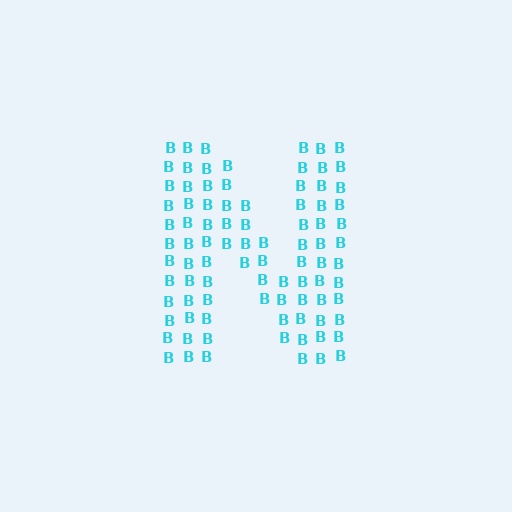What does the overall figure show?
The overall figure shows the letter N.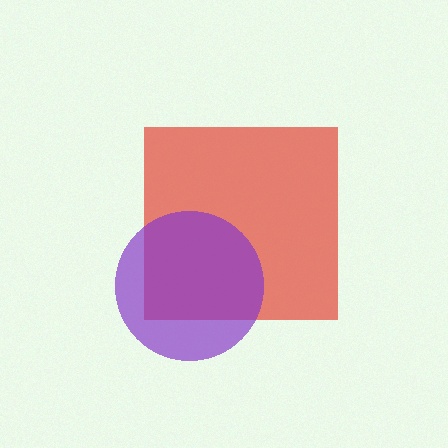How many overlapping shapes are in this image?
There are 2 overlapping shapes in the image.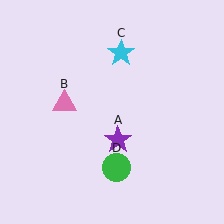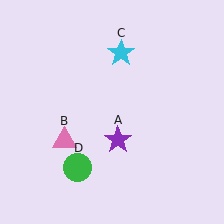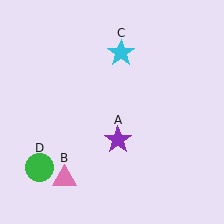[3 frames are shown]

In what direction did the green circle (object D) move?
The green circle (object D) moved left.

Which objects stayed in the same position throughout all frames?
Purple star (object A) and cyan star (object C) remained stationary.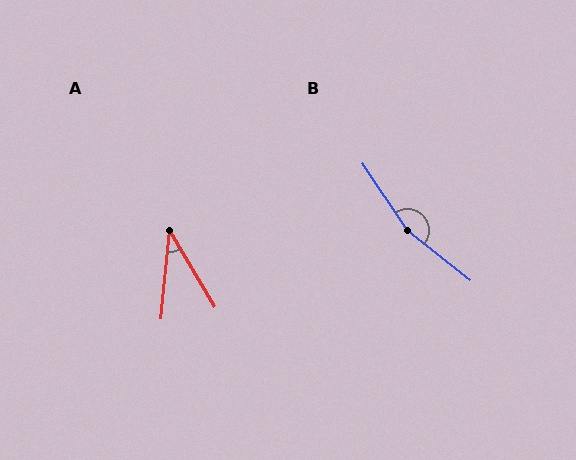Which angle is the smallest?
A, at approximately 36 degrees.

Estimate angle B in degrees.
Approximately 162 degrees.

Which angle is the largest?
B, at approximately 162 degrees.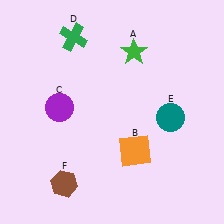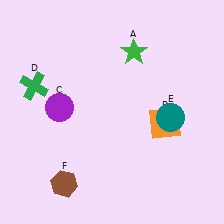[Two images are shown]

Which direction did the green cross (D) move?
The green cross (D) moved down.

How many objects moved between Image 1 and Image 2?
2 objects moved between the two images.